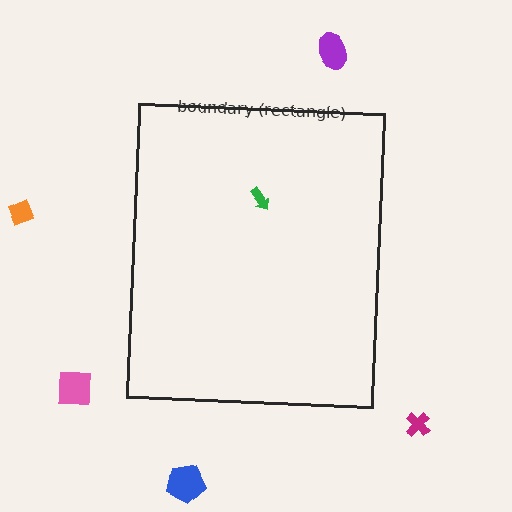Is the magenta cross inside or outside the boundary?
Outside.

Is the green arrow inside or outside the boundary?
Inside.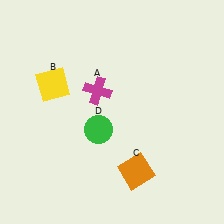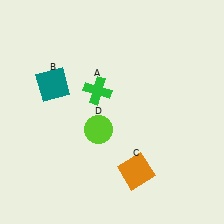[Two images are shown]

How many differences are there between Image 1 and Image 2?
There are 3 differences between the two images.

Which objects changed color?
A changed from magenta to green. B changed from yellow to teal. D changed from green to lime.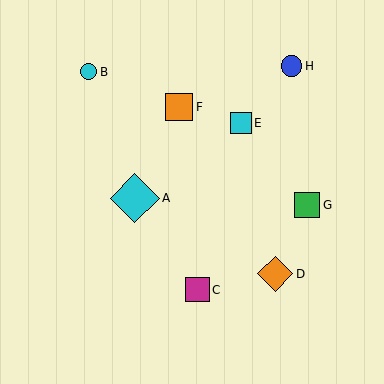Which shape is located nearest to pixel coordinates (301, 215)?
The green square (labeled G) at (307, 205) is nearest to that location.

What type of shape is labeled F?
Shape F is an orange square.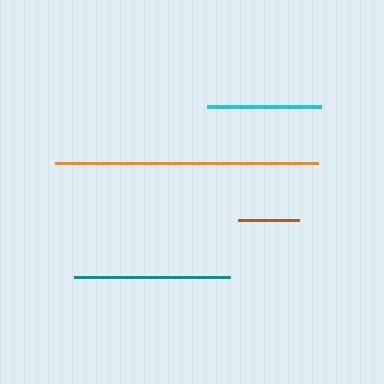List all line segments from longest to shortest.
From longest to shortest: orange, teal, cyan, brown.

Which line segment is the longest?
The orange line is the longest at approximately 263 pixels.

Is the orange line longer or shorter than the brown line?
The orange line is longer than the brown line.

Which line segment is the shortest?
The brown line is the shortest at approximately 60 pixels.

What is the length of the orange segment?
The orange segment is approximately 263 pixels long.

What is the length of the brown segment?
The brown segment is approximately 60 pixels long.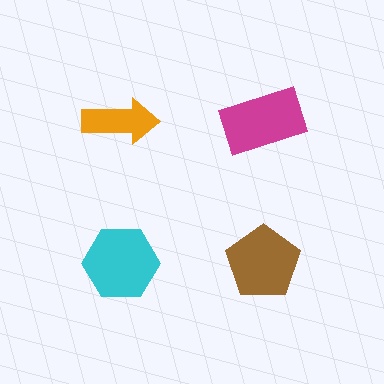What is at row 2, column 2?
A brown pentagon.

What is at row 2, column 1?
A cyan hexagon.